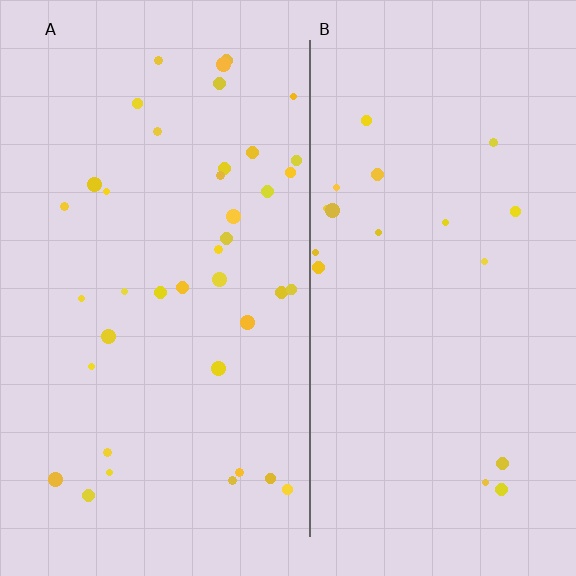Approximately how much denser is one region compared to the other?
Approximately 2.1× — region A over region B.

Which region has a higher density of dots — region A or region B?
A (the left).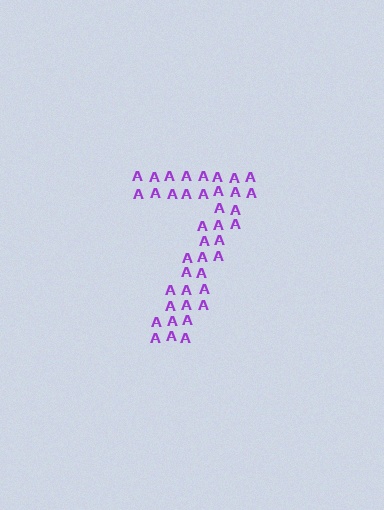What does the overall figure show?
The overall figure shows the digit 7.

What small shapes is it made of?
It is made of small letter A's.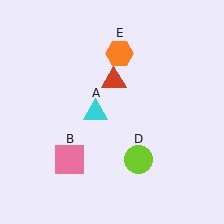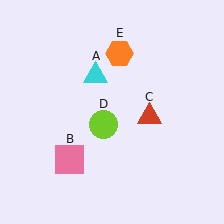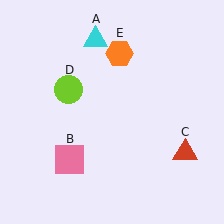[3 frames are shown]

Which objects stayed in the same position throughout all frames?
Pink square (object B) and orange hexagon (object E) remained stationary.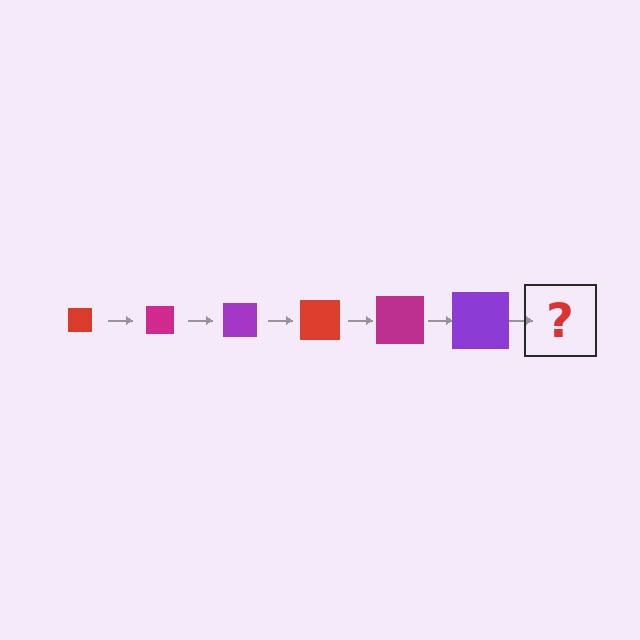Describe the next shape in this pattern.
It should be a red square, larger than the previous one.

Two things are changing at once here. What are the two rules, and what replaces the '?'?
The two rules are that the square grows larger each step and the color cycles through red, magenta, and purple. The '?' should be a red square, larger than the previous one.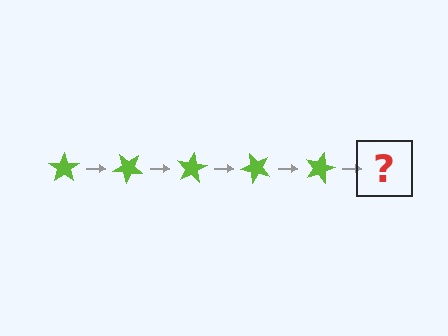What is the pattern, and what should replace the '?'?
The pattern is that the star rotates 40 degrees each step. The '?' should be a lime star rotated 200 degrees.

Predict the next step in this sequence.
The next step is a lime star rotated 200 degrees.